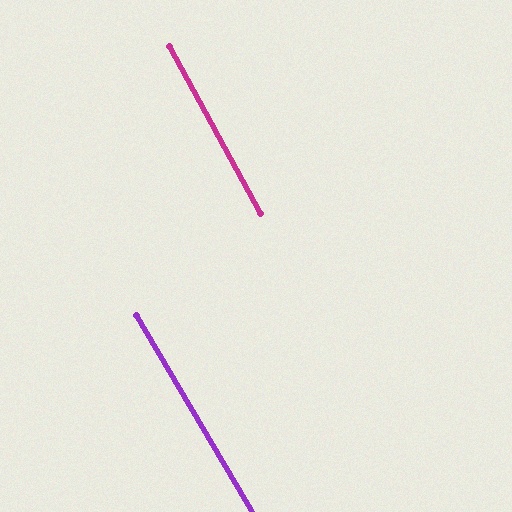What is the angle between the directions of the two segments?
Approximately 2 degrees.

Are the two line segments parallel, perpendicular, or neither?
Parallel — their directions differ by only 2.0°.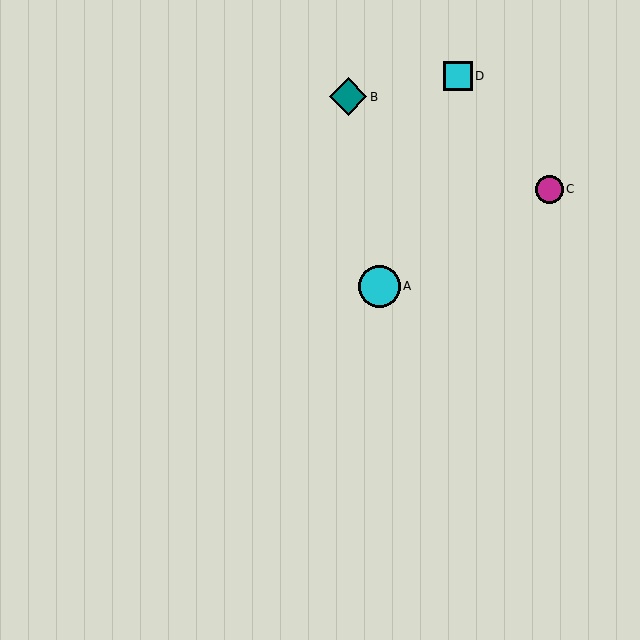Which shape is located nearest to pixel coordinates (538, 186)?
The magenta circle (labeled C) at (549, 189) is nearest to that location.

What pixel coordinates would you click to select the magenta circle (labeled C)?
Click at (549, 189) to select the magenta circle C.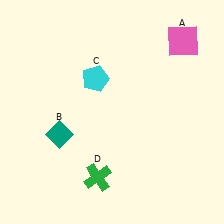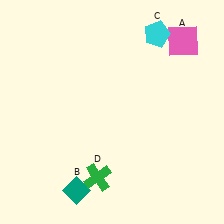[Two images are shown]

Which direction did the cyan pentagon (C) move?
The cyan pentagon (C) moved right.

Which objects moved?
The objects that moved are: the teal diamond (B), the cyan pentagon (C).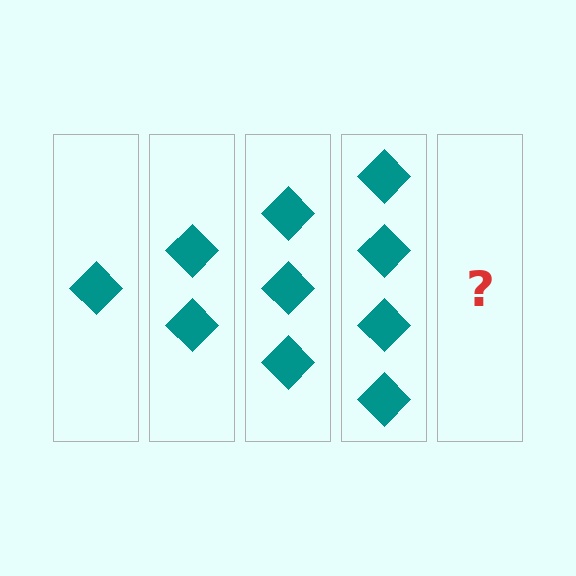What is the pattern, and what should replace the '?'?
The pattern is that each step adds one more diamond. The '?' should be 5 diamonds.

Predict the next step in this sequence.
The next step is 5 diamonds.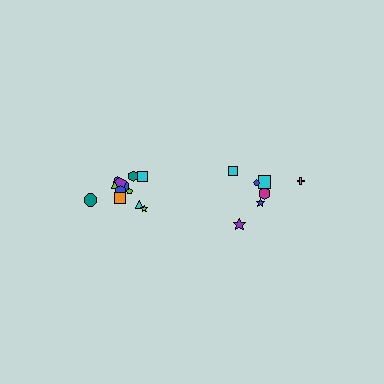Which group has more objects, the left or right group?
The left group.